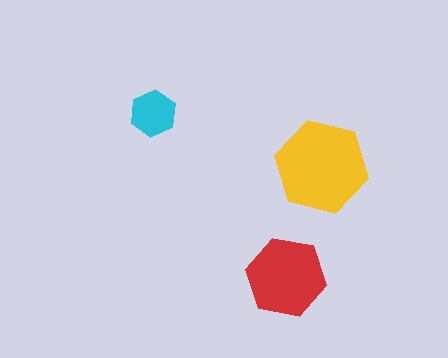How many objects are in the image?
There are 3 objects in the image.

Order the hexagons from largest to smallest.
the yellow one, the red one, the cyan one.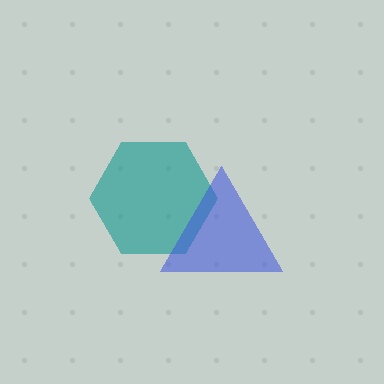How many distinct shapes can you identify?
There are 2 distinct shapes: a teal hexagon, a blue triangle.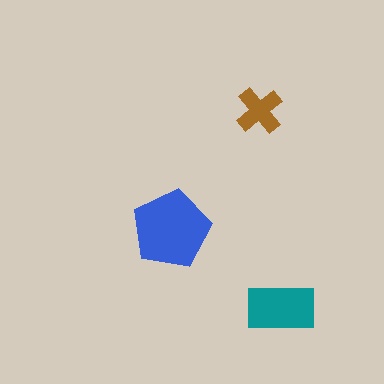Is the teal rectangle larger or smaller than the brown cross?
Larger.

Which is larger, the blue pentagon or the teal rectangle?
The blue pentagon.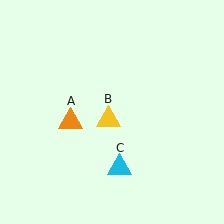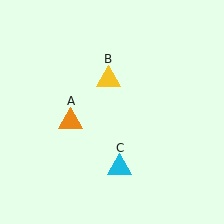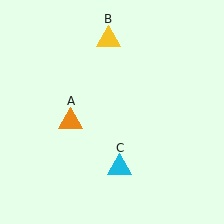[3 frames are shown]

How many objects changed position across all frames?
1 object changed position: yellow triangle (object B).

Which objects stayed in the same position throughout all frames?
Orange triangle (object A) and cyan triangle (object C) remained stationary.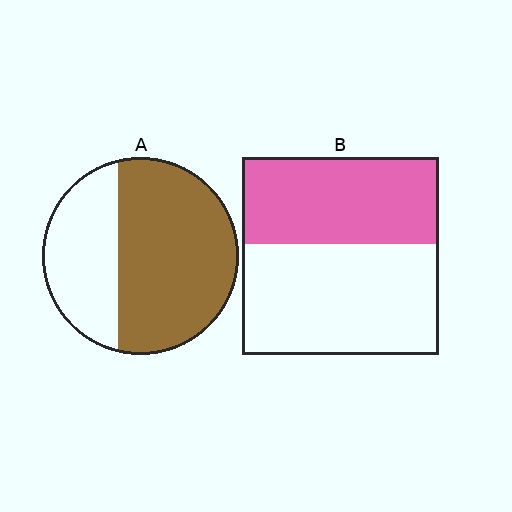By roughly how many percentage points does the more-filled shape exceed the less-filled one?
By roughly 20 percentage points (A over B).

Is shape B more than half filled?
No.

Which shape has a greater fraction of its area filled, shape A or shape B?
Shape A.